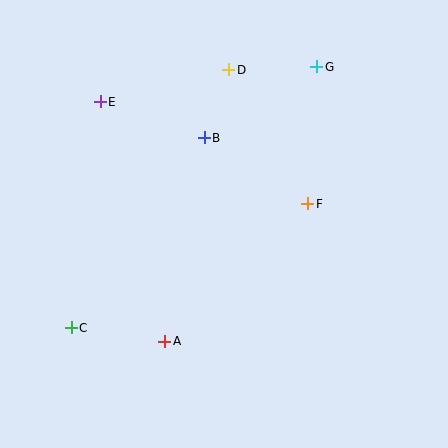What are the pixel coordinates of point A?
Point A is at (165, 341).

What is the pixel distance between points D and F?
The distance between D and F is 156 pixels.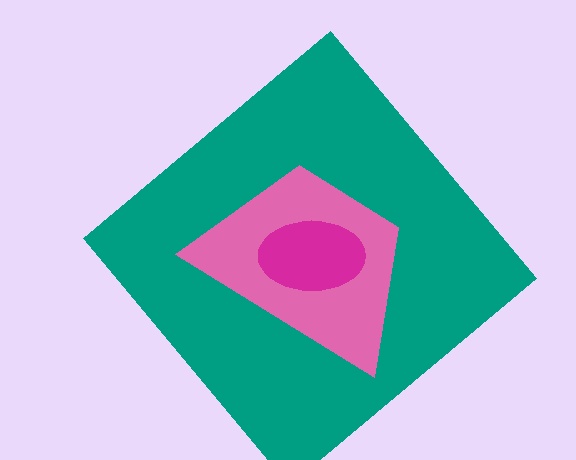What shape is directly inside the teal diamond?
The pink trapezoid.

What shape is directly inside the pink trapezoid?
The magenta ellipse.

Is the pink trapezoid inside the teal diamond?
Yes.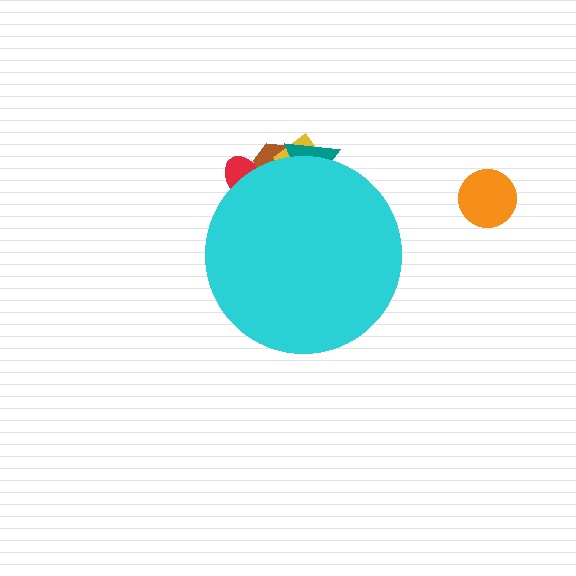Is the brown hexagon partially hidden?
Yes, the brown hexagon is partially hidden behind the cyan circle.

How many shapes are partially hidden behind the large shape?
4 shapes are partially hidden.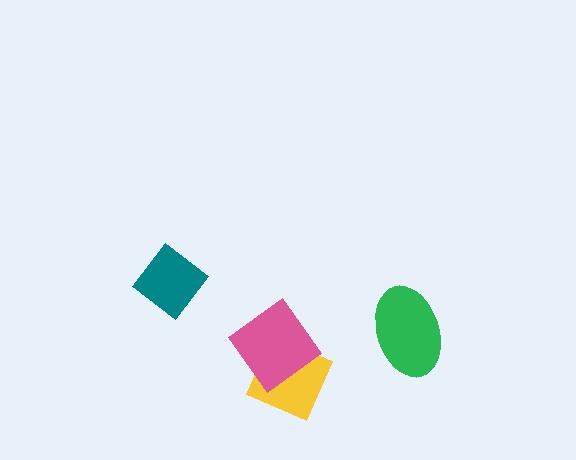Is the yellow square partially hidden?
Yes, it is partially covered by another shape.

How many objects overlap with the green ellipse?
0 objects overlap with the green ellipse.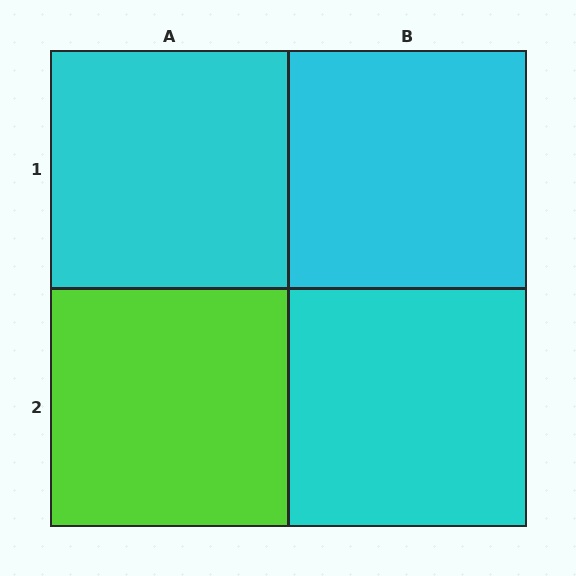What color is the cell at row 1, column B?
Cyan.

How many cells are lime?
1 cell is lime.